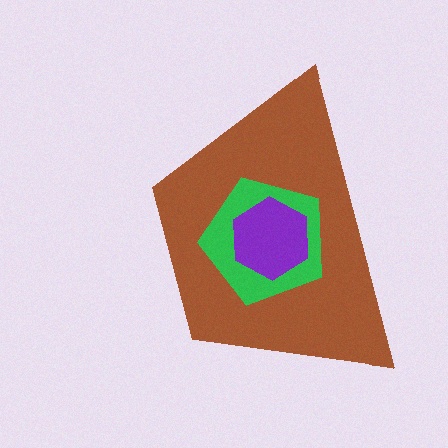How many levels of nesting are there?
3.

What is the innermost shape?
The purple hexagon.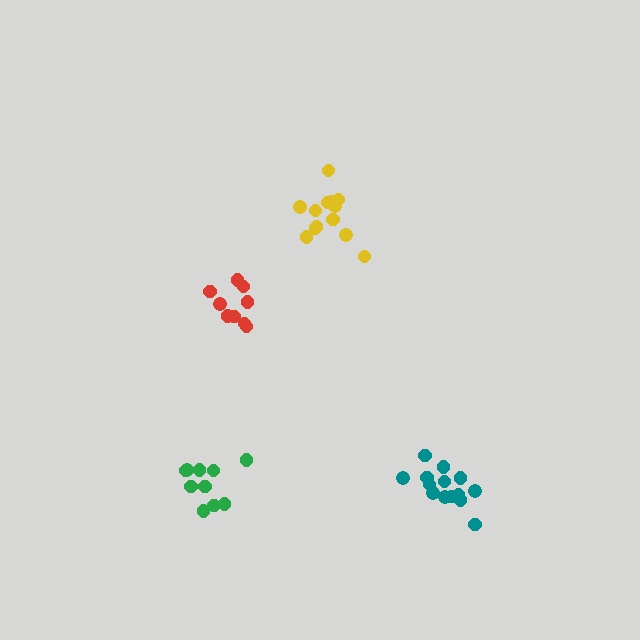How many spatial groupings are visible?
There are 4 spatial groupings.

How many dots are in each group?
Group 1: 9 dots, Group 2: 13 dots, Group 3: 14 dots, Group 4: 10 dots (46 total).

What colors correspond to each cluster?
The clusters are colored: red, yellow, teal, green.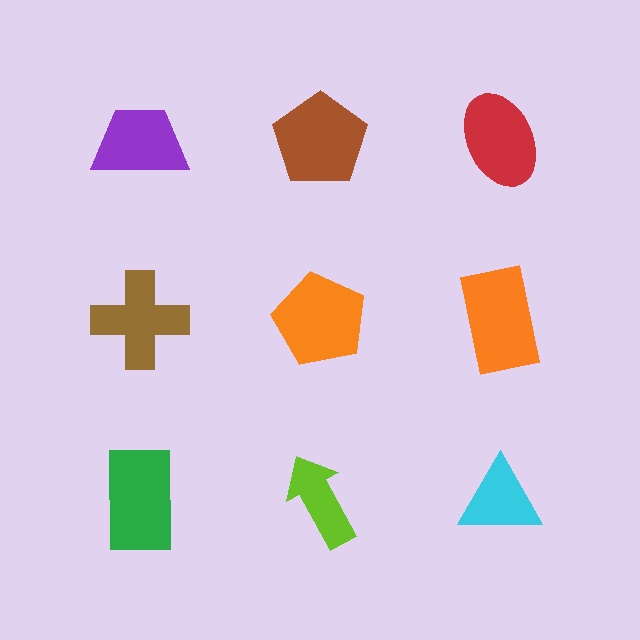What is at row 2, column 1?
A brown cross.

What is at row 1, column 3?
A red ellipse.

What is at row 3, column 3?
A cyan triangle.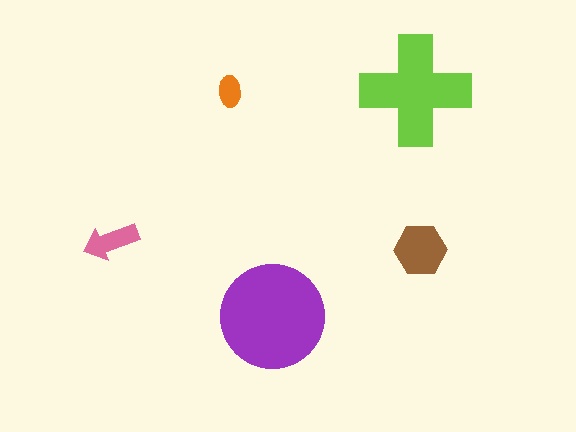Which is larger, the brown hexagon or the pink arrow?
The brown hexagon.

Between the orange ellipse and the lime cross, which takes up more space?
The lime cross.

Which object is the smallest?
The orange ellipse.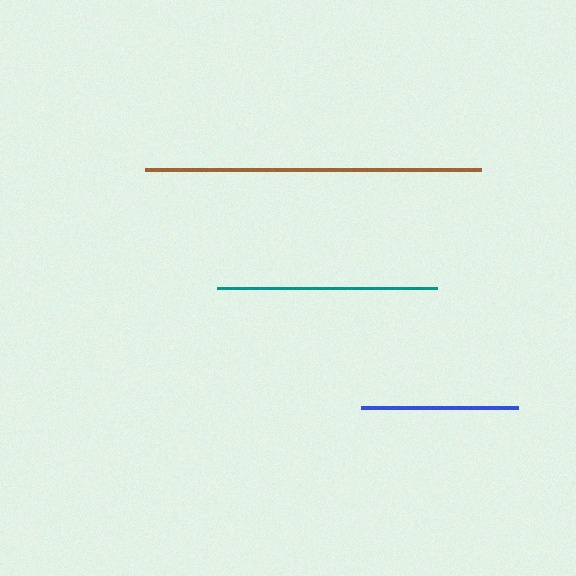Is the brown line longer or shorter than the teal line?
The brown line is longer than the teal line.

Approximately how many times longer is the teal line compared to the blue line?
The teal line is approximately 1.4 times the length of the blue line.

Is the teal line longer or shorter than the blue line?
The teal line is longer than the blue line.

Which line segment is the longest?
The brown line is the longest at approximately 336 pixels.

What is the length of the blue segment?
The blue segment is approximately 157 pixels long.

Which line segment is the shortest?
The blue line is the shortest at approximately 157 pixels.